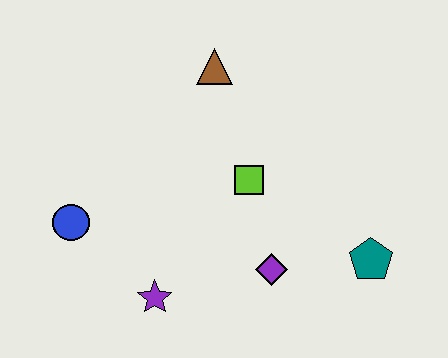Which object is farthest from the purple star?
The brown triangle is farthest from the purple star.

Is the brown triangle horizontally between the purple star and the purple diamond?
Yes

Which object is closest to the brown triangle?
The lime square is closest to the brown triangle.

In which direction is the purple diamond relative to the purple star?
The purple diamond is to the right of the purple star.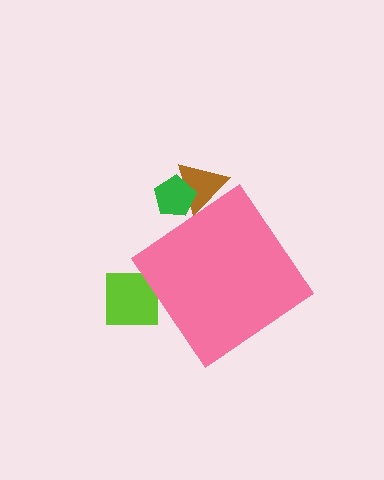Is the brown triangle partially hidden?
Yes, the brown triangle is partially hidden behind the pink diamond.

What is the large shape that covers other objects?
A pink diamond.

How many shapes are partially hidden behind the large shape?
3 shapes are partially hidden.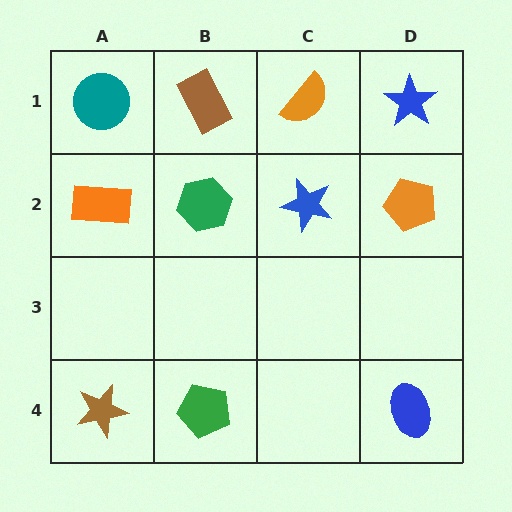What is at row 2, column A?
An orange rectangle.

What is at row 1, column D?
A blue star.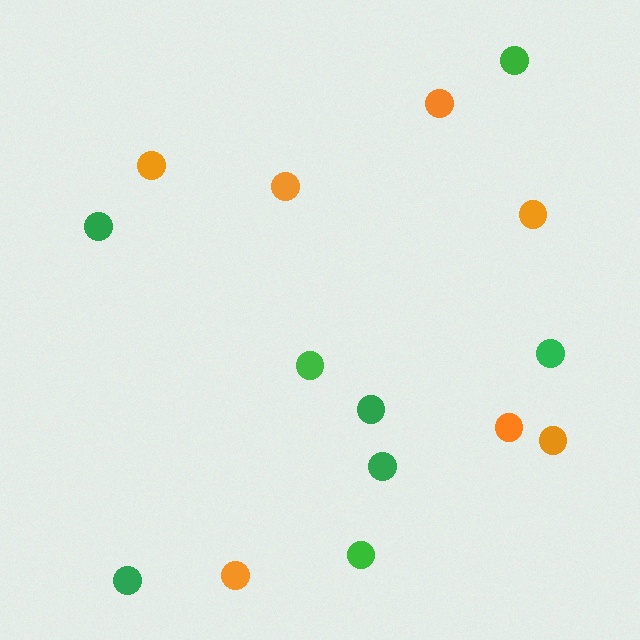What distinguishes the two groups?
There are 2 groups: one group of green circles (8) and one group of orange circles (7).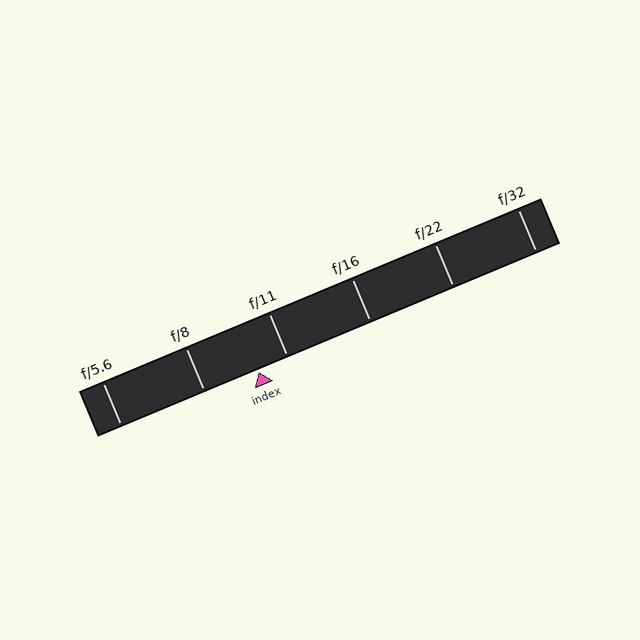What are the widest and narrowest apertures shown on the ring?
The widest aperture shown is f/5.6 and the narrowest is f/32.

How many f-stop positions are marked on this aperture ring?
There are 6 f-stop positions marked.